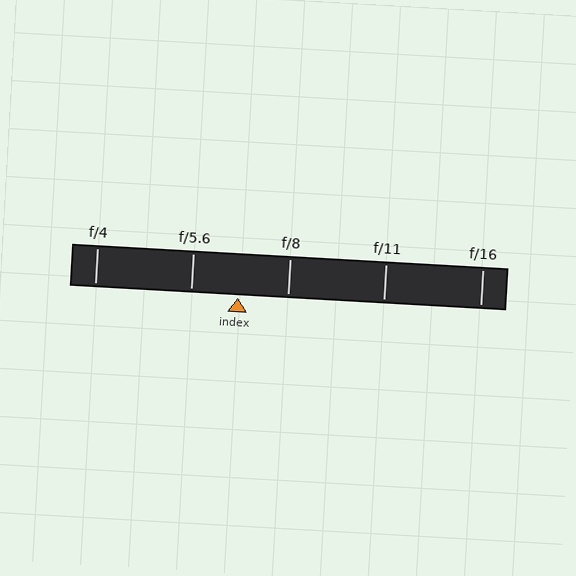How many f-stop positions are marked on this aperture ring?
There are 5 f-stop positions marked.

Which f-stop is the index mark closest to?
The index mark is closest to f/5.6.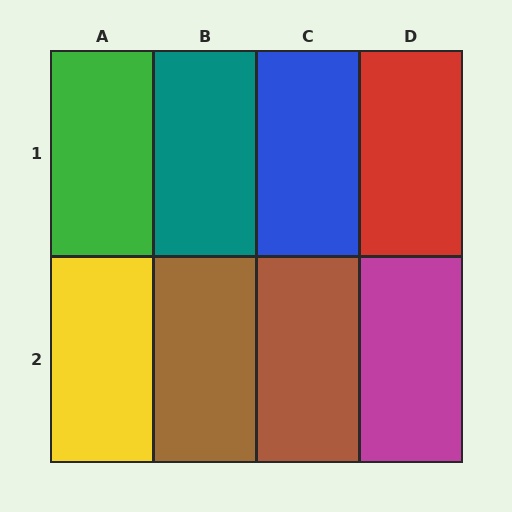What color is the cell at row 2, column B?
Brown.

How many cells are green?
1 cell is green.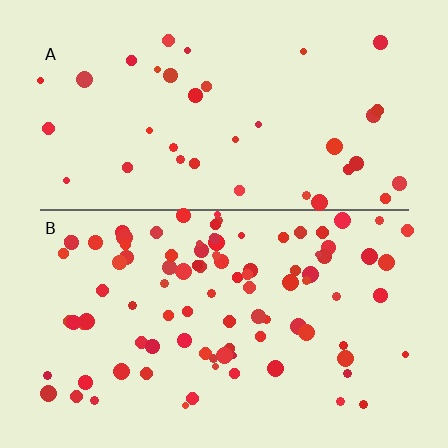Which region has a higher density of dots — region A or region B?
B (the bottom).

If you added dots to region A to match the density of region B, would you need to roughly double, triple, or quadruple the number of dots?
Approximately triple.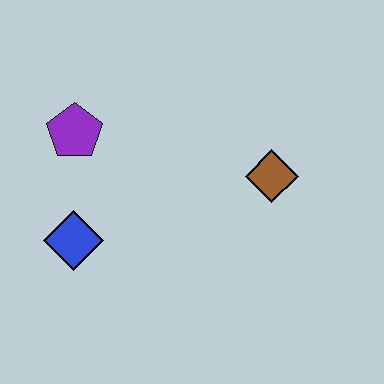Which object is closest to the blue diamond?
The purple pentagon is closest to the blue diamond.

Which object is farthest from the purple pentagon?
The brown diamond is farthest from the purple pentagon.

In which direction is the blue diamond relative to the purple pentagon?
The blue diamond is below the purple pentagon.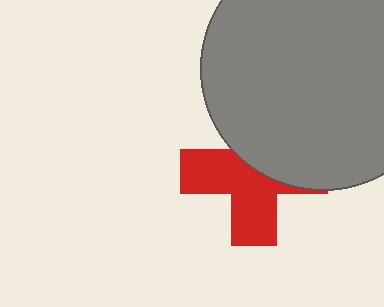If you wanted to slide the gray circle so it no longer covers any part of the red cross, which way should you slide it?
Slide it up — that is the most direct way to separate the two shapes.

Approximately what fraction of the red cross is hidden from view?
Roughly 46% of the red cross is hidden behind the gray circle.